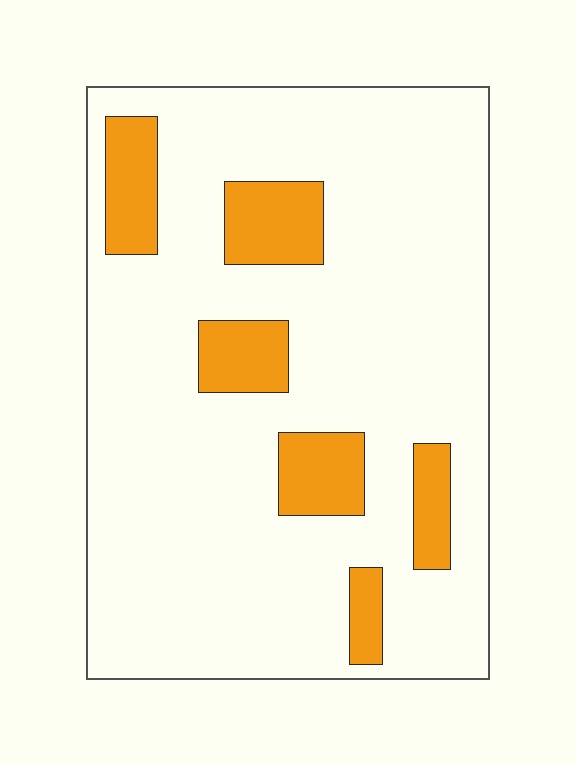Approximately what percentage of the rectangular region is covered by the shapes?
Approximately 15%.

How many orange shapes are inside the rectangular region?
6.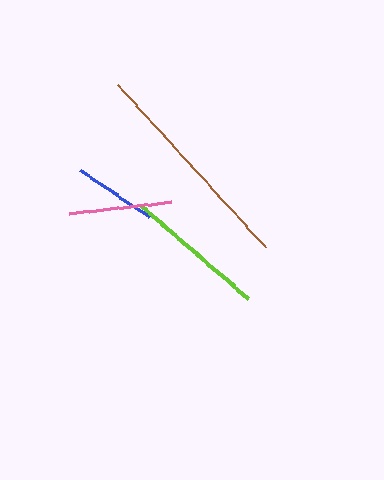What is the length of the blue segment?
The blue segment is approximately 82 pixels long.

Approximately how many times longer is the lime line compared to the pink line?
The lime line is approximately 1.4 times the length of the pink line.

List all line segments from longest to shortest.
From longest to shortest: brown, lime, pink, blue.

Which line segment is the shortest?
The blue line is the shortest at approximately 82 pixels.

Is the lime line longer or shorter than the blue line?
The lime line is longer than the blue line.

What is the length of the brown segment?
The brown segment is approximately 219 pixels long.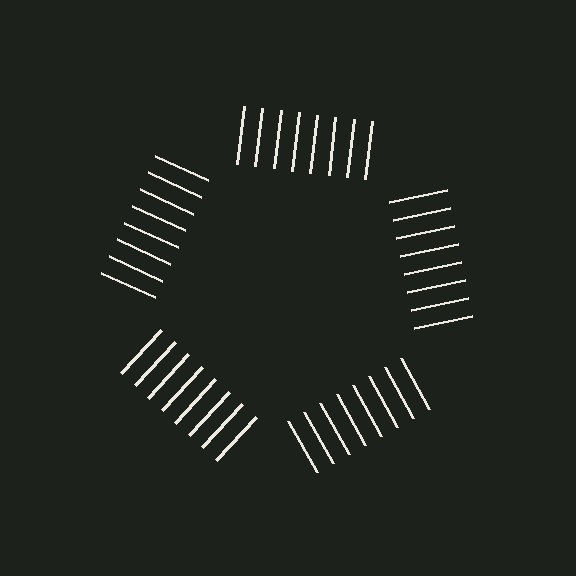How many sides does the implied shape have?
5 sides — the line-ends trace a pentagon.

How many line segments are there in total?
40 — 8 along each of the 5 edges.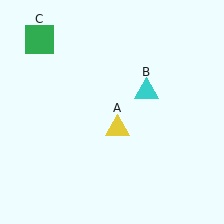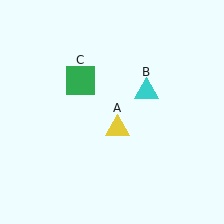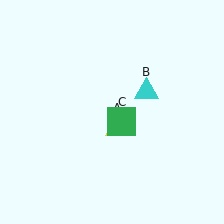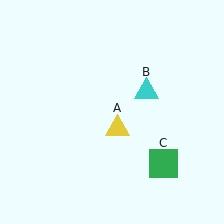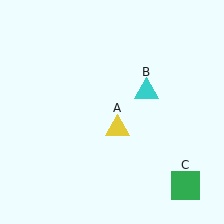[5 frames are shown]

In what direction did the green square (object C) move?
The green square (object C) moved down and to the right.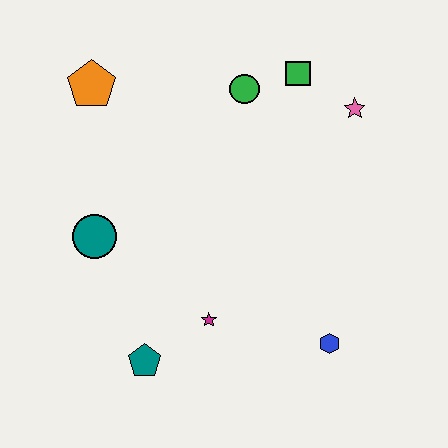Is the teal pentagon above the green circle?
No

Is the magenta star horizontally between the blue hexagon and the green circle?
No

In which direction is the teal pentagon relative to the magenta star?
The teal pentagon is to the left of the magenta star.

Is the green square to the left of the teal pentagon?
No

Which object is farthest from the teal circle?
The pink star is farthest from the teal circle.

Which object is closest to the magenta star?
The teal pentagon is closest to the magenta star.